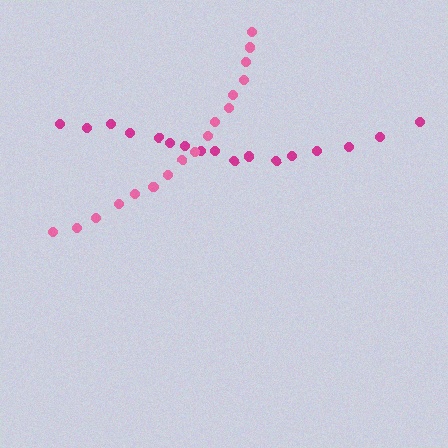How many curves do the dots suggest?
There are 2 distinct paths.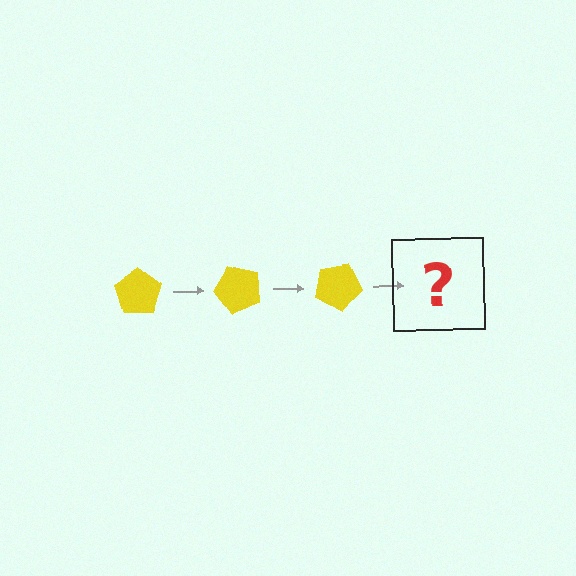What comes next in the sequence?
The next element should be a yellow pentagon rotated 150 degrees.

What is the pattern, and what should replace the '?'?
The pattern is that the pentagon rotates 50 degrees each step. The '?' should be a yellow pentagon rotated 150 degrees.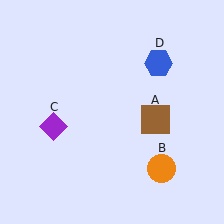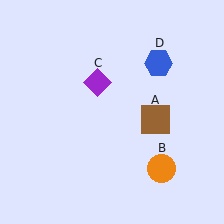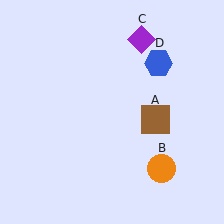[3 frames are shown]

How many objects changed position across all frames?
1 object changed position: purple diamond (object C).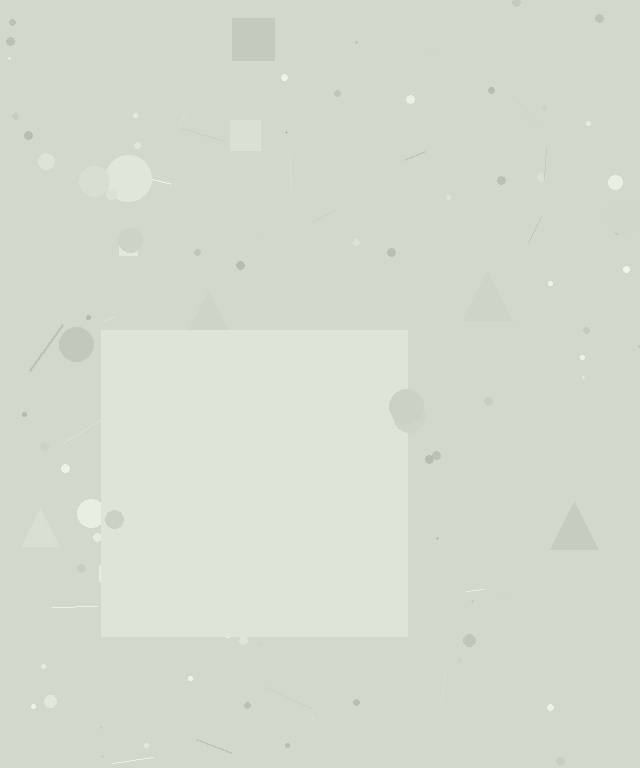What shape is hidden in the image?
A square is hidden in the image.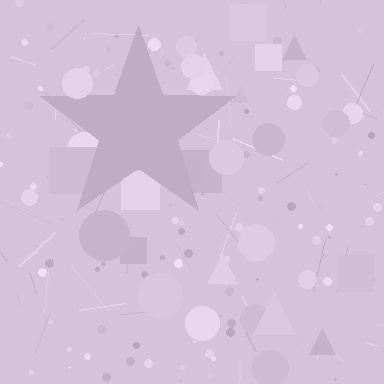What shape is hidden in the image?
A star is hidden in the image.